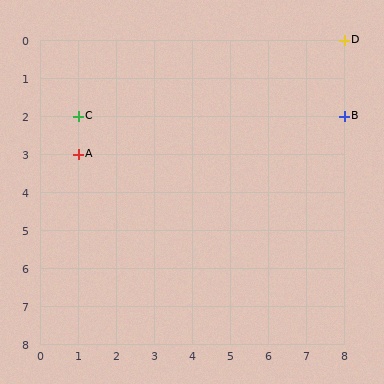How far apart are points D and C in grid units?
Points D and C are 7 columns and 2 rows apart (about 7.3 grid units diagonally).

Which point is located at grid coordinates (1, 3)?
Point A is at (1, 3).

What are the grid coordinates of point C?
Point C is at grid coordinates (1, 2).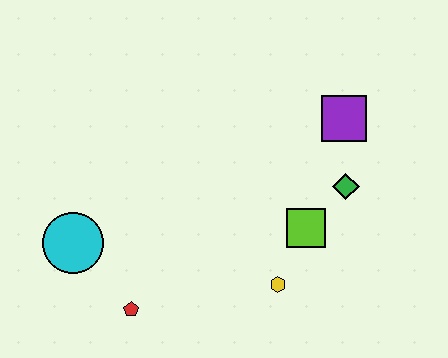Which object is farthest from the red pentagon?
The purple square is farthest from the red pentagon.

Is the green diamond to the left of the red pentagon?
No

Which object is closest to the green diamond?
The lime square is closest to the green diamond.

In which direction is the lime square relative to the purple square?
The lime square is below the purple square.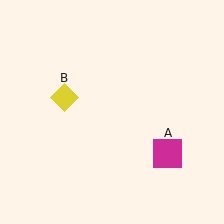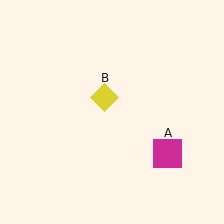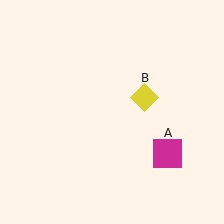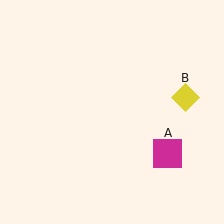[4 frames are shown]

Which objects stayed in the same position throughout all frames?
Magenta square (object A) remained stationary.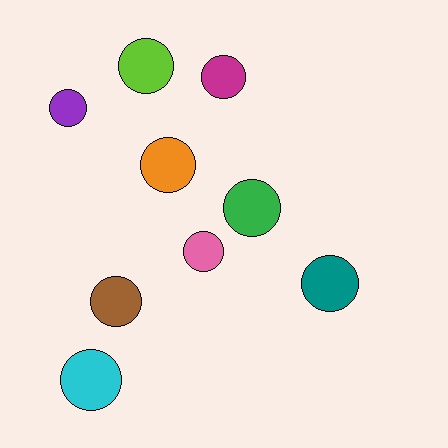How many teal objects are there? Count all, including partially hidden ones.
There is 1 teal object.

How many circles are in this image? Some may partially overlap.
There are 9 circles.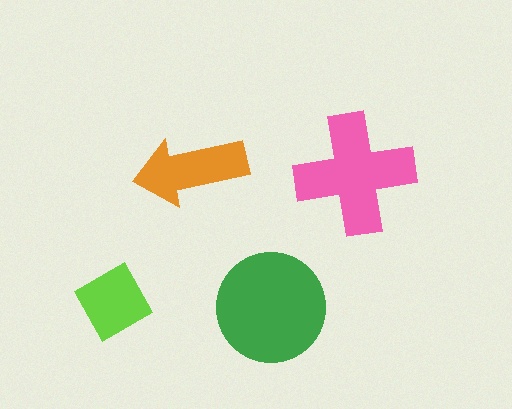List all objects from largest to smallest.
The green circle, the pink cross, the orange arrow, the lime square.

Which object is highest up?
The orange arrow is topmost.